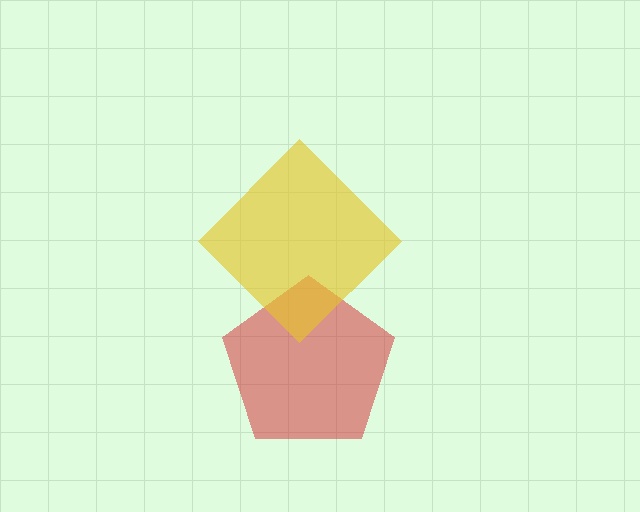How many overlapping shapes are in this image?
There are 2 overlapping shapes in the image.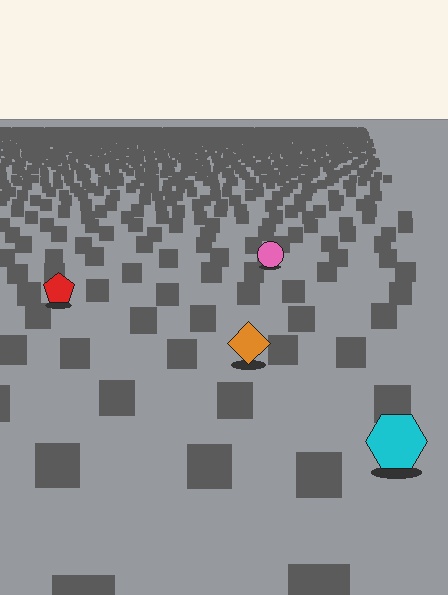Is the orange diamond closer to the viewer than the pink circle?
Yes. The orange diamond is closer — you can tell from the texture gradient: the ground texture is coarser near it.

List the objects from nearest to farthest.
From nearest to farthest: the cyan hexagon, the orange diamond, the red pentagon, the pink circle.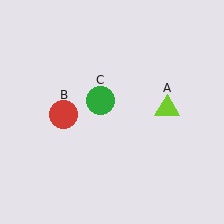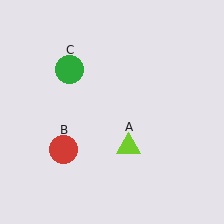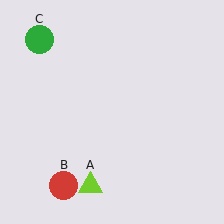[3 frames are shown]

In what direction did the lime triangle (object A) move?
The lime triangle (object A) moved down and to the left.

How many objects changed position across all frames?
3 objects changed position: lime triangle (object A), red circle (object B), green circle (object C).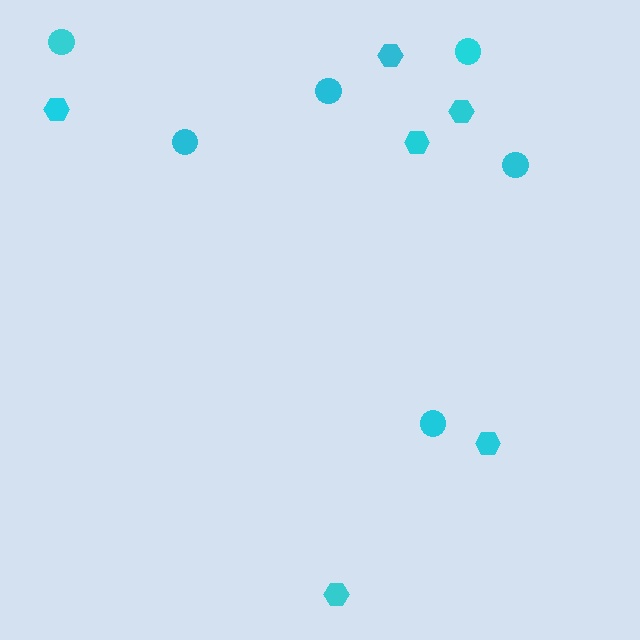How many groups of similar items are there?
There are 2 groups: one group of circles (6) and one group of hexagons (6).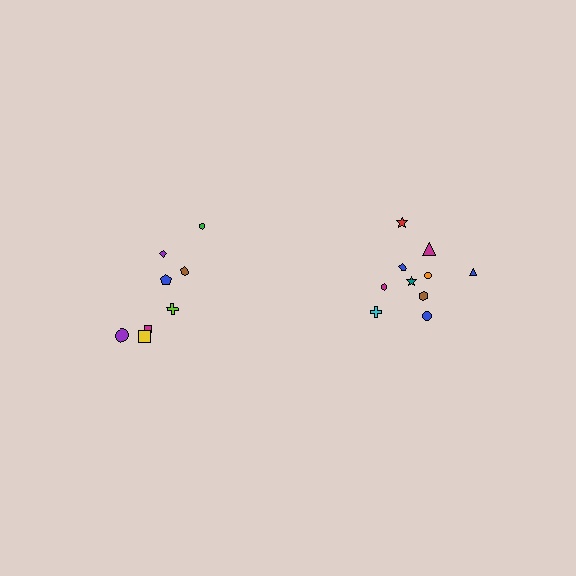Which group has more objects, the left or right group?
The right group.